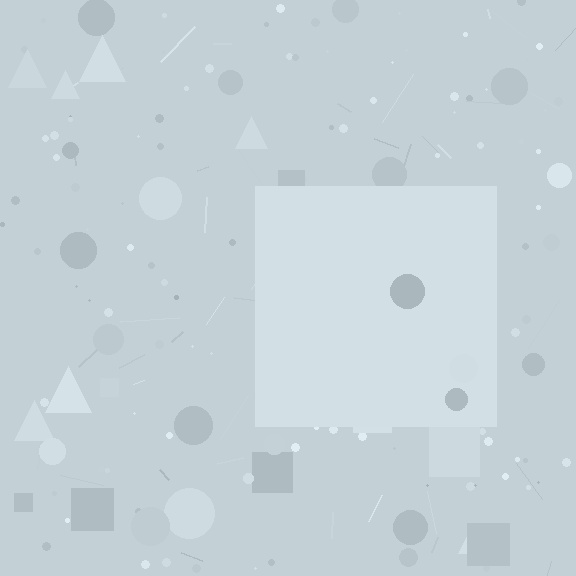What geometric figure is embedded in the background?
A square is embedded in the background.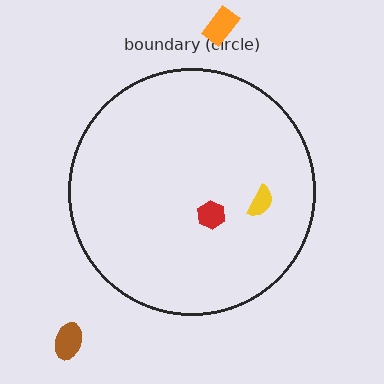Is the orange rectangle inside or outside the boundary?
Outside.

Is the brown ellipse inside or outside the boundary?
Outside.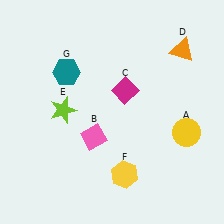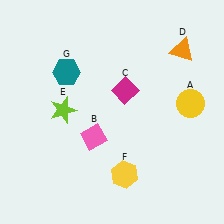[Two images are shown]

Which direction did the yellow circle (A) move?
The yellow circle (A) moved up.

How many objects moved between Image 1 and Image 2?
1 object moved between the two images.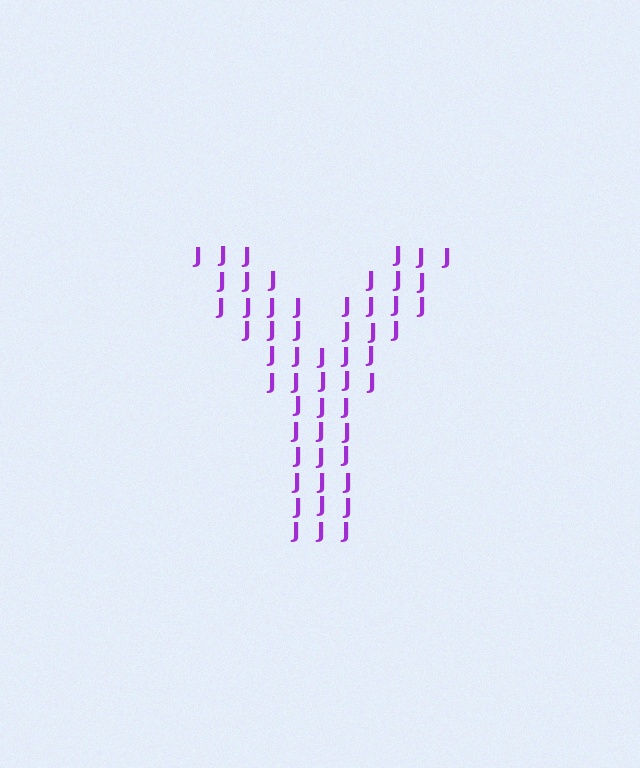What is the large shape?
The large shape is the letter Y.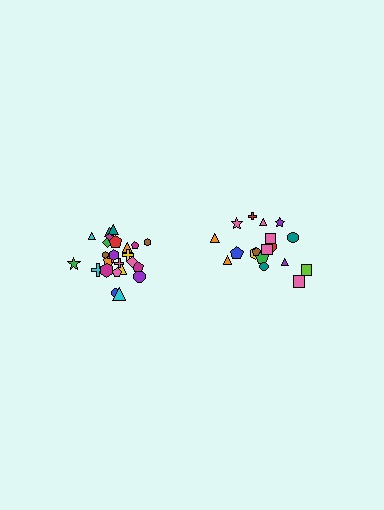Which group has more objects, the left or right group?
The left group.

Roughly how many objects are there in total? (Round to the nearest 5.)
Roughly 45 objects in total.